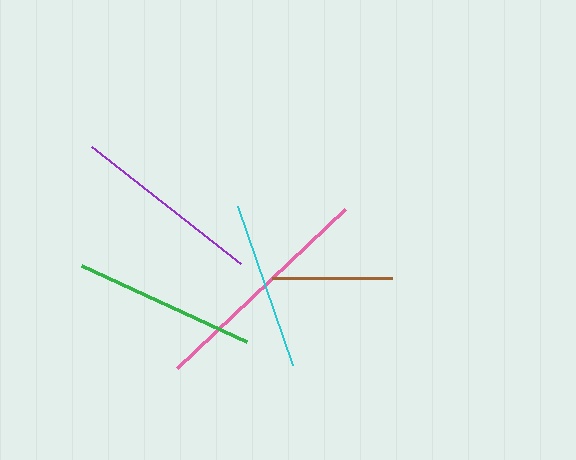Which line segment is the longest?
The pink line is the longest at approximately 231 pixels.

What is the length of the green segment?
The green segment is approximately 182 pixels long.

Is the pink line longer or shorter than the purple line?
The pink line is longer than the purple line.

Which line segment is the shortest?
The brown line is the shortest at approximately 120 pixels.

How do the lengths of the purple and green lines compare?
The purple and green lines are approximately the same length.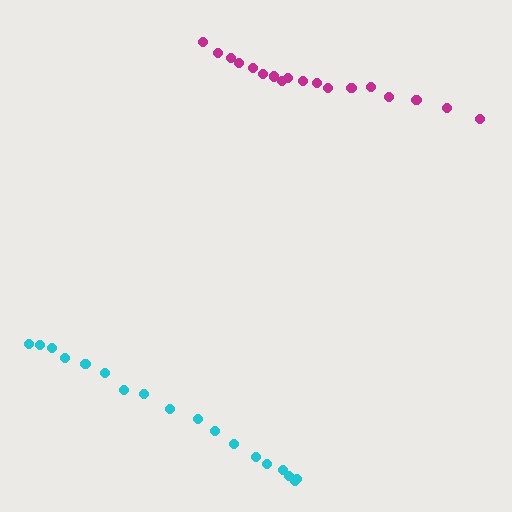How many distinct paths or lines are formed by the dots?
There are 2 distinct paths.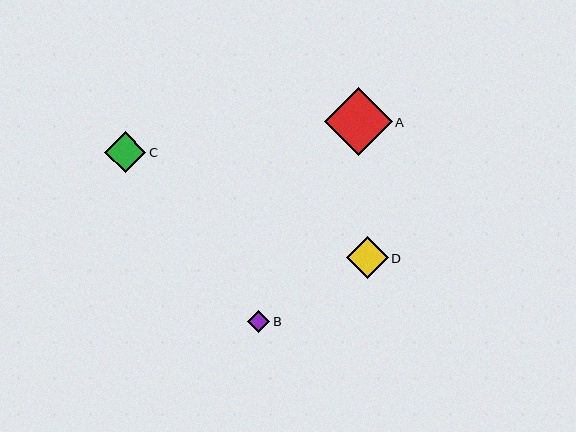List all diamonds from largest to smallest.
From largest to smallest: A, D, C, B.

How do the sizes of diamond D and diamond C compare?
Diamond D and diamond C are approximately the same size.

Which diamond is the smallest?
Diamond B is the smallest with a size of approximately 22 pixels.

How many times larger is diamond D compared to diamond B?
Diamond D is approximately 1.9 times the size of diamond B.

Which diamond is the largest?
Diamond A is the largest with a size of approximately 68 pixels.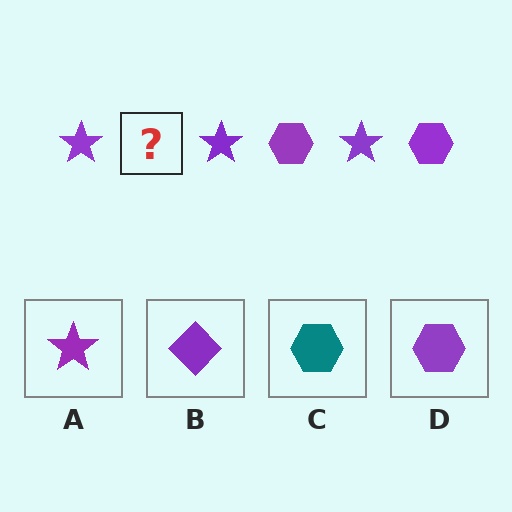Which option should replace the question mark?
Option D.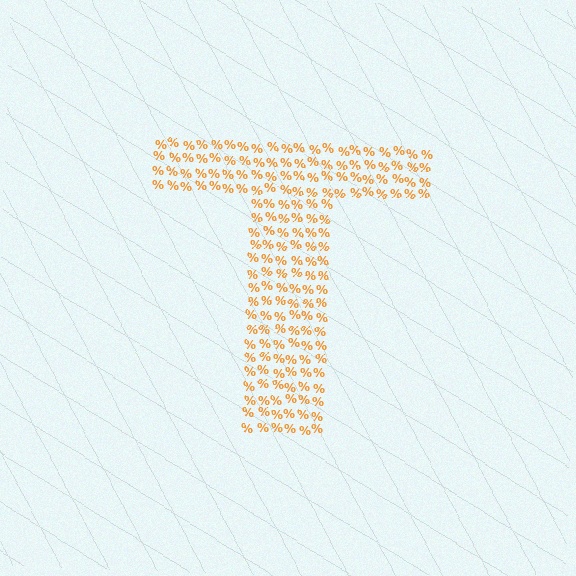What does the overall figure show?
The overall figure shows the letter T.